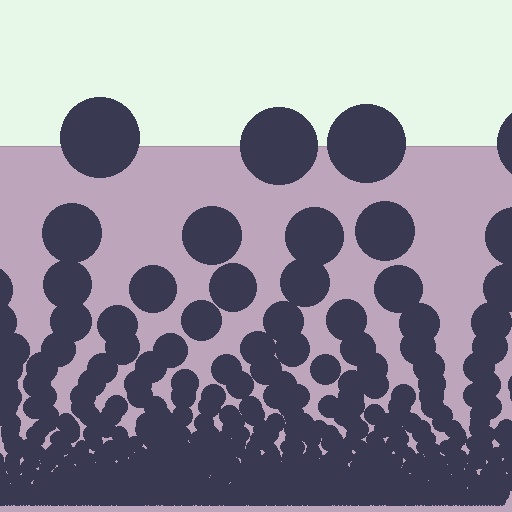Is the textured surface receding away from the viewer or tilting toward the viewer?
The surface appears to tilt toward the viewer. Texture elements get larger and sparser toward the top.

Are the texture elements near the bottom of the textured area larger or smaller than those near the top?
Smaller. The gradient is inverted — elements near the bottom are smaller and denser.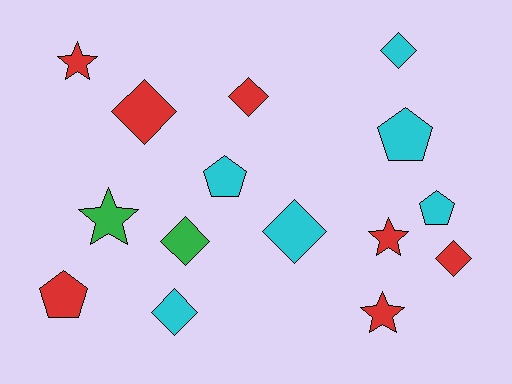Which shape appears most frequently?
Diamond, with 7 objects.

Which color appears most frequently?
Red, with 7 objects.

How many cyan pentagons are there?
There are 3 cyan pentagons.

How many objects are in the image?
There are 15 objects.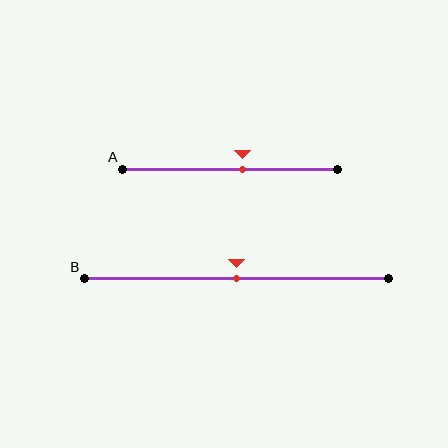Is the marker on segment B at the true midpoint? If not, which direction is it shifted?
Yes, the marker on segment B is at the true midpoint.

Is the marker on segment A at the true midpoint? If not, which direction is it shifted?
No, the marker on segment A is shifted to the right by about 5% of the segment length.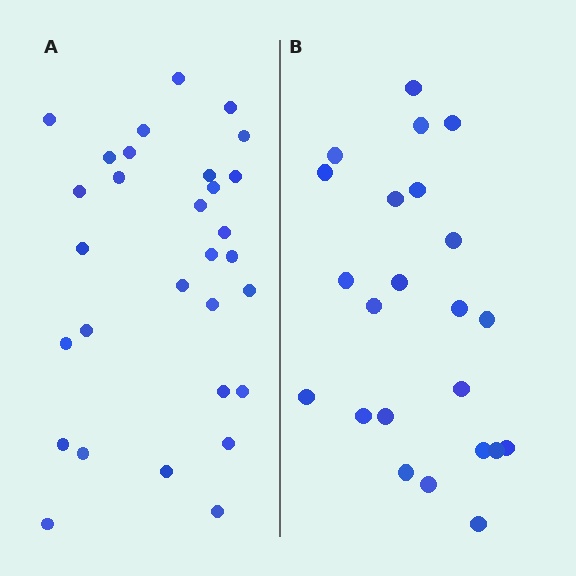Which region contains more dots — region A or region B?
Region A (the left region) has more dots.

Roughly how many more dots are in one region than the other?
Region A has roughly 8 or so more dots than region B.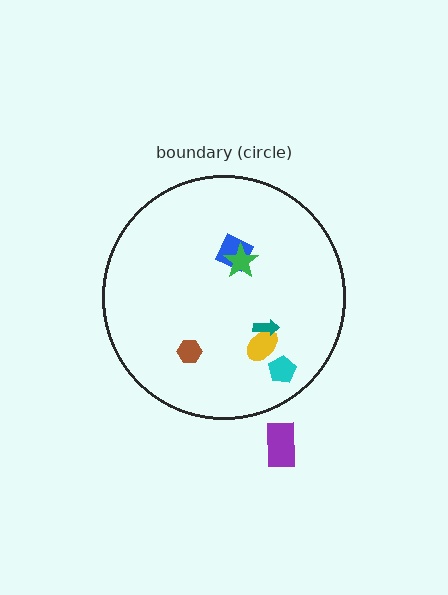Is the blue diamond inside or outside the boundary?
Inside.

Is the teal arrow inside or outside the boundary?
Inside.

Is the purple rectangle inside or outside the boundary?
Outside.